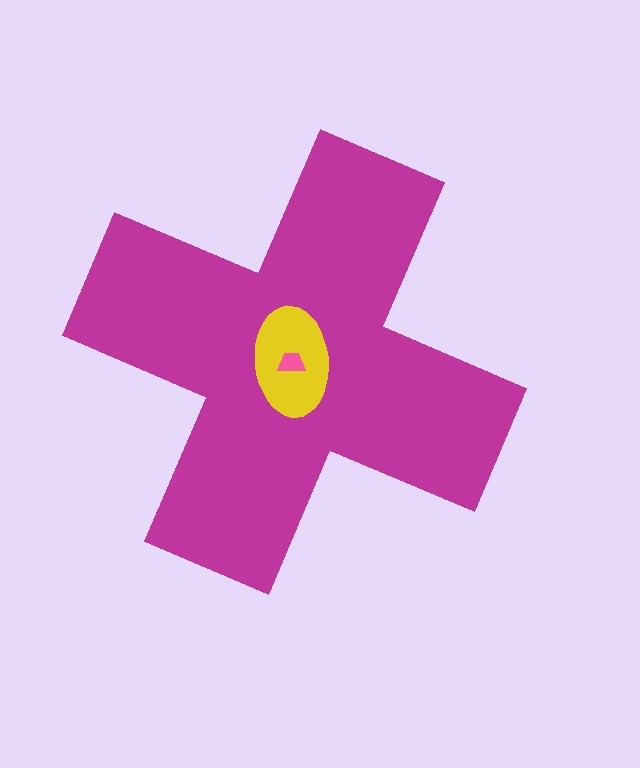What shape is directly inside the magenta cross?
The yellow ellipse.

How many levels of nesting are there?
3.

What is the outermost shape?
The magenta cross.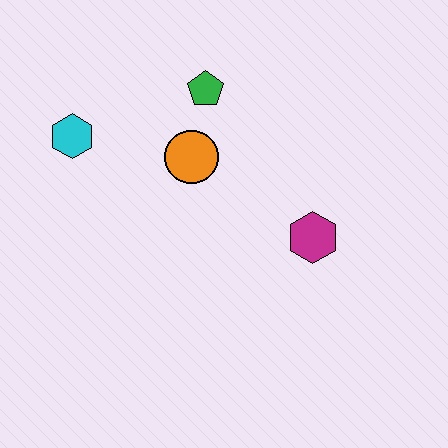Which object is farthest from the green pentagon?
The magenta hexagon is farthest from the green pentagon.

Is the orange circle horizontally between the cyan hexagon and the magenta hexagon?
Yes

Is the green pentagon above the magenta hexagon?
Yes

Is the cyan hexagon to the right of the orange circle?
No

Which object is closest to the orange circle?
The green pentagon is closest to the orange circle.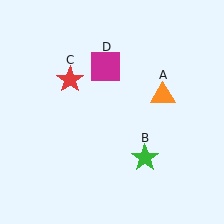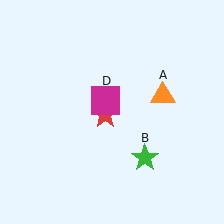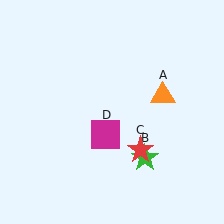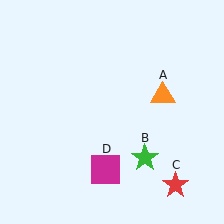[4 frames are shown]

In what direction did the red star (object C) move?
The red star (object C) moved down and to the right.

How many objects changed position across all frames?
2 objects changed position: red star (object C), magenta square (object D).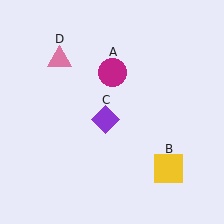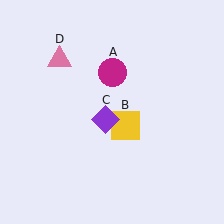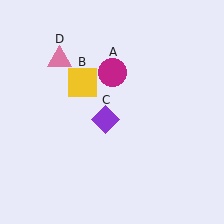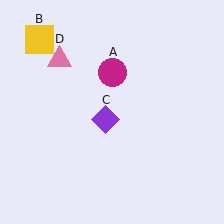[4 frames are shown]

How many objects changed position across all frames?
1 object changed position: yellow square (object B).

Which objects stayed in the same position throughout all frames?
Magenta circle (object A) and purple diamond (object C) and pink triangle (object D) remained stationary.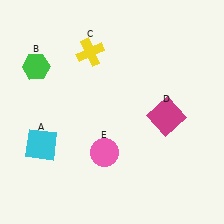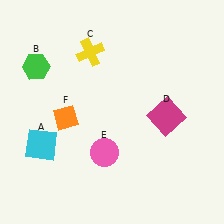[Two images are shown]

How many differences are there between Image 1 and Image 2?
There is 1 difference between the two images.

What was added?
An orange diamond (F) was added in Image 2.